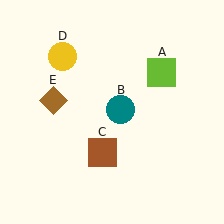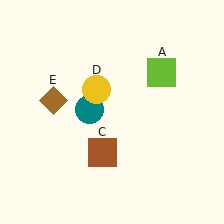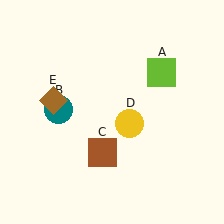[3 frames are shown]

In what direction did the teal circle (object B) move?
The teal circle (object B) moved left.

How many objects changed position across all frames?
2 objects changed position: teal circle (object B), yellow circle (object D).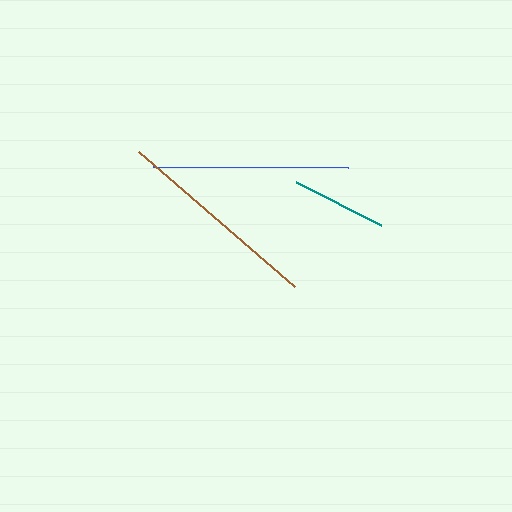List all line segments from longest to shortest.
From longest to shortest: brown, blue, teal.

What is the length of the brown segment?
The brown segment is approximately 206 pixels long.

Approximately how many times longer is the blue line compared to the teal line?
The blue line is approximately 2.0 times the length of the teal line.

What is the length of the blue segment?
The blue segment is approximately 195 pixels long.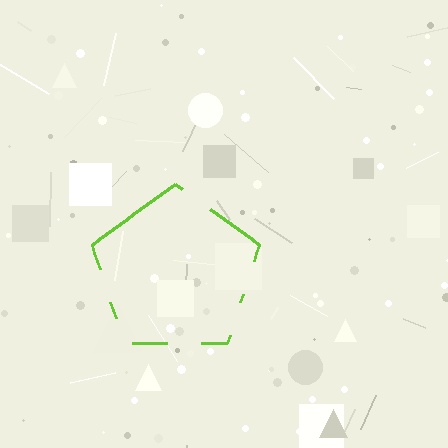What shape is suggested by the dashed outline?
The dashed outline suggests a pentagon.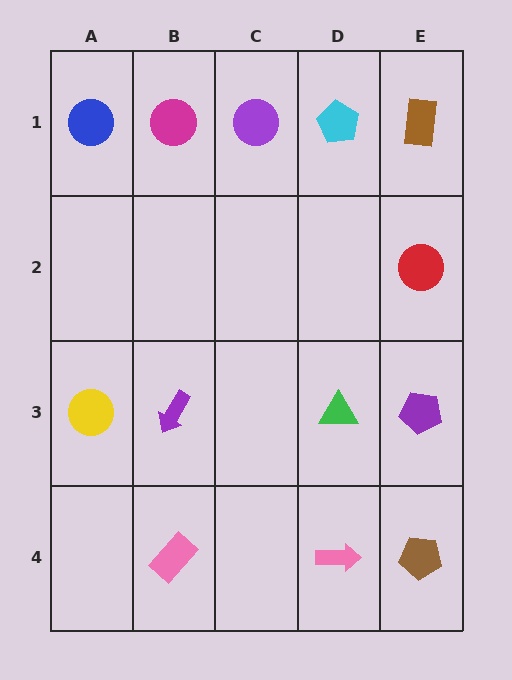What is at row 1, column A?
A blue circle.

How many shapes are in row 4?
3 shapes.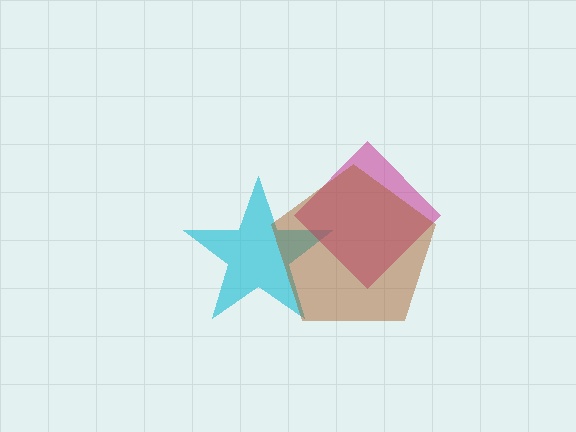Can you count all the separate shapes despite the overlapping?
Yes, there are 3 separate shapes.